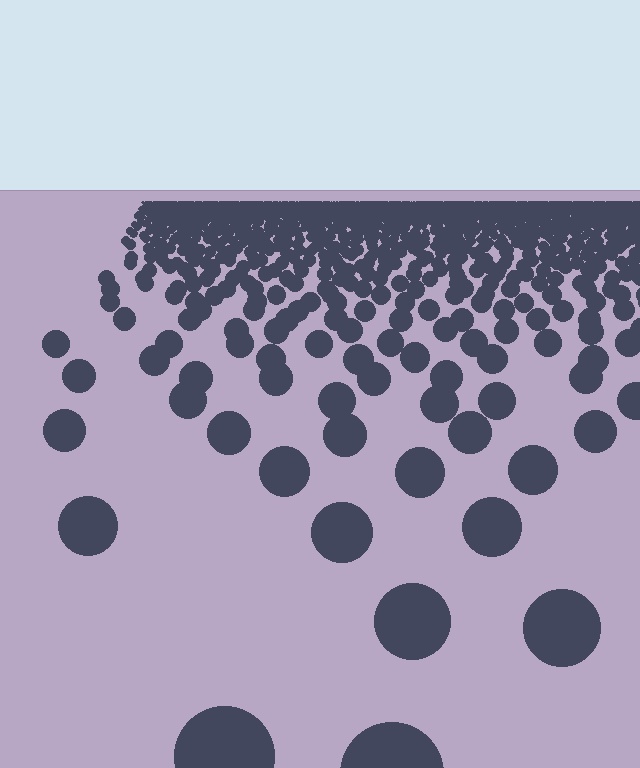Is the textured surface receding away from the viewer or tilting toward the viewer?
The surface is receding away from the viewer. Texture elements get smaller and denser toward the top.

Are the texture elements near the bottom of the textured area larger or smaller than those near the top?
Larger. Near the bottom, elements are closer to the viewer and appear at a bigger on-screen size.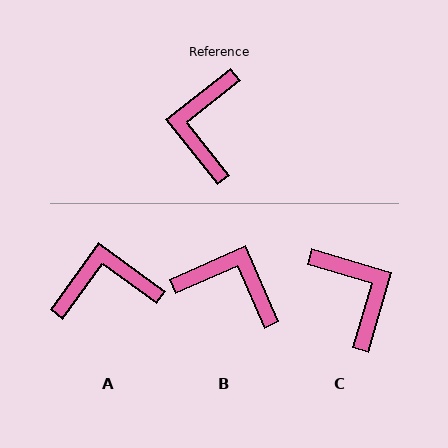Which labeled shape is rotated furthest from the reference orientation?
C, about 145 degrees away.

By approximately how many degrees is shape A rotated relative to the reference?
Approximately 74 degrees clockwise.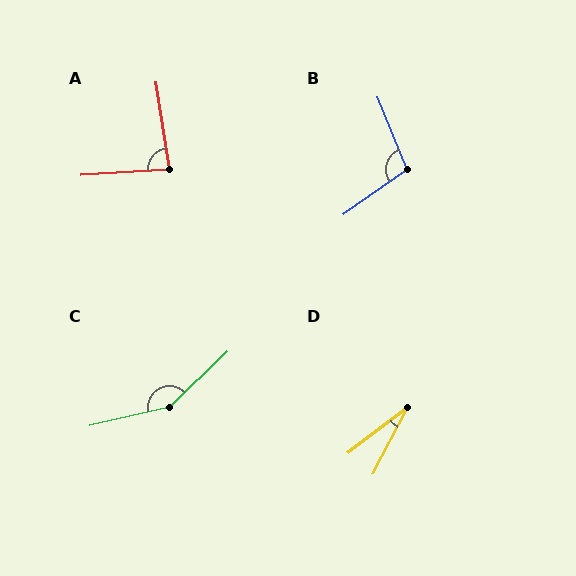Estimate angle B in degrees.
Approximately 103 degrees.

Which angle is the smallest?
D, at approximately 26 degrees.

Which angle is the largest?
C, at approximately 149 degrees.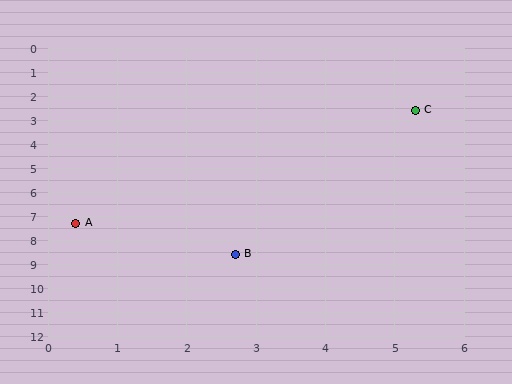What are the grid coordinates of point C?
Point C is at approximately (5.3, 2.6).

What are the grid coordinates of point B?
Point B is at approximately (2.7, 8.6).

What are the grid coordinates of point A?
Point A is at approximately (0.4, 7.3).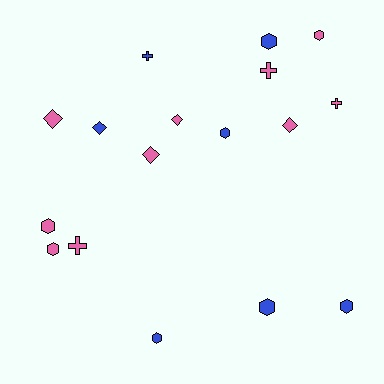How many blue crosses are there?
There is 1 blue cross.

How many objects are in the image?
There are 17 objects.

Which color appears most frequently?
Pink, with 10 objects.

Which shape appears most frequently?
Hexagon, with 8 objects.